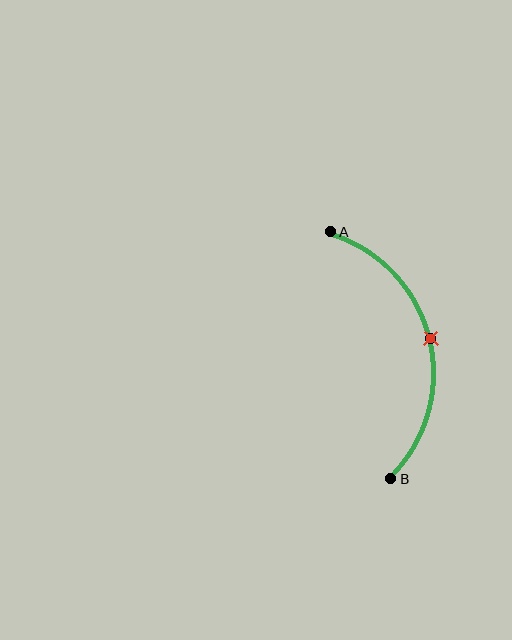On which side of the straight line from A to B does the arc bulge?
The arc bulges to the right of the straight line connecting A and B.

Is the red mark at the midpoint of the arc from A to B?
Yes. The red mark lies on the arc at equal arc-length from both A and B — it is the arc midpoint.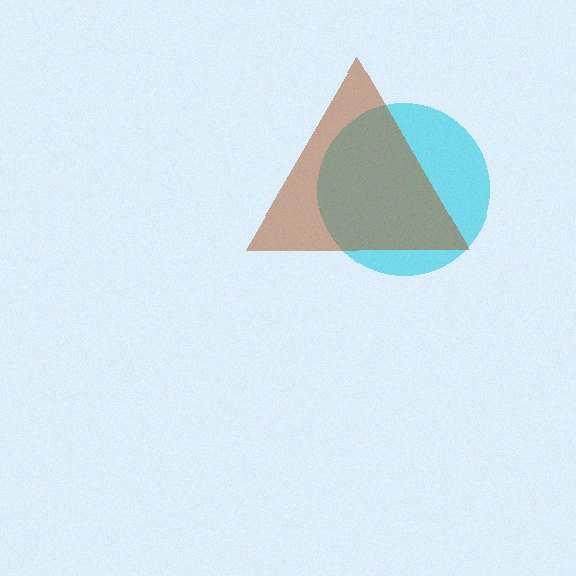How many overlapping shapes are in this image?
There are 2 overlapping shapes in the image.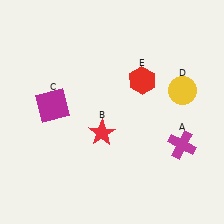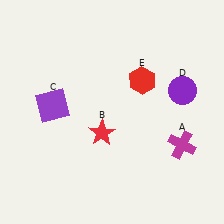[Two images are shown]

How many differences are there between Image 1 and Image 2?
There are 2 differences between the two images.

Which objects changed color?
C changed from magenta to purple. D changed from yellow to purple.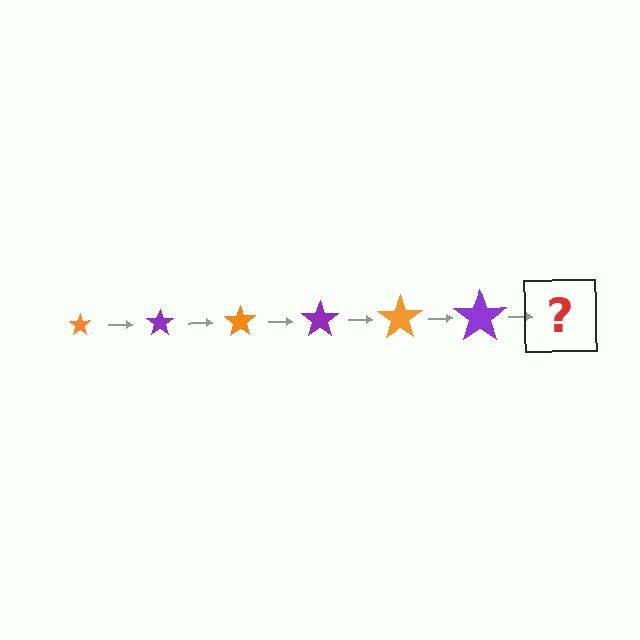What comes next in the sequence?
The next element should be an orange star, larger than the previous one.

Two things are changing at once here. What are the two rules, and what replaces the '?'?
The two rules are that the star grows larger each step and the color cycles through orange and purple. The '?' should be an orange star, larger than the previous one.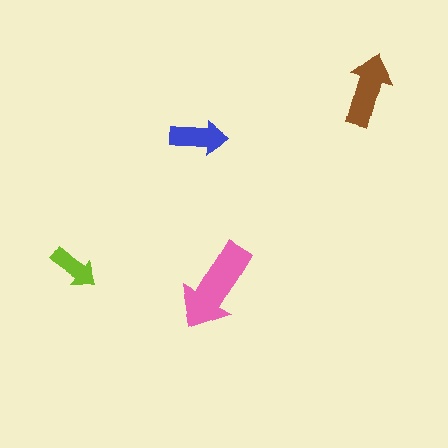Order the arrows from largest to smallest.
the pink one, the brown one, the blue one, the lime one.